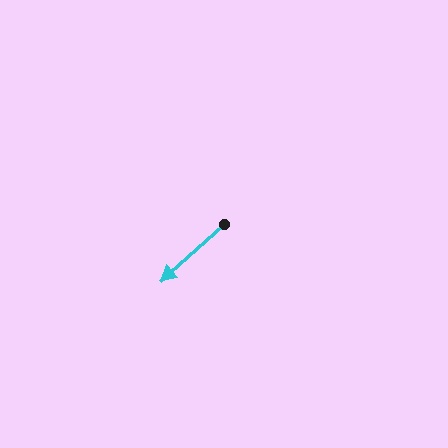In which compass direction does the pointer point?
Southwest.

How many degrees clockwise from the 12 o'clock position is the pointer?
Approximately 228 degrees.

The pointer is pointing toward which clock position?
Roughly 8 o'clock.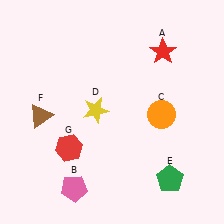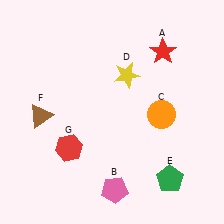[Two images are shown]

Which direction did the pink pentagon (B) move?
The pink pentagon (B) moved right.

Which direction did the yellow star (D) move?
The yellow star (D) moved up.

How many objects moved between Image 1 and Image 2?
2 objects moved between the two images.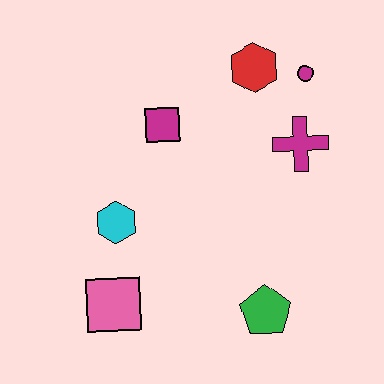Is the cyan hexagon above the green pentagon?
Yes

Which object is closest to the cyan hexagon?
The pink square is closest to the cyan hexagon.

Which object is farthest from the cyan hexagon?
The magenta circle is farthest from the cyan hexagon.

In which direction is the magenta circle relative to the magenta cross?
The magenta circle is above the magenta cross.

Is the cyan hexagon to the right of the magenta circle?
No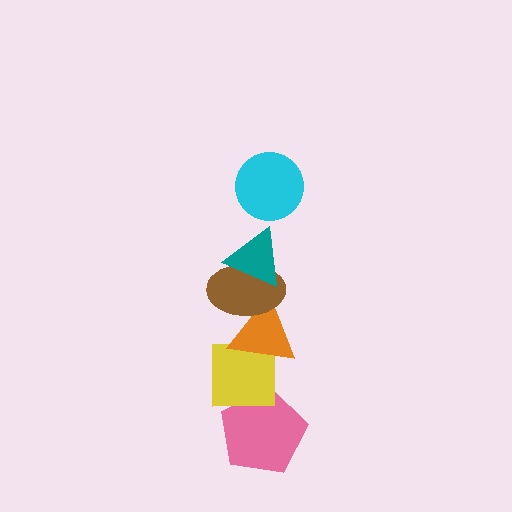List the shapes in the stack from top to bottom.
From top to bottom: the cyan circle, the teal triangle, the brown ellipse, the orange triangle, the yellow square, the pink pentagon.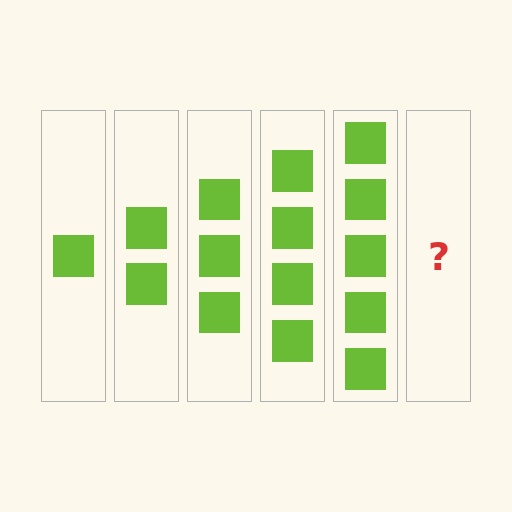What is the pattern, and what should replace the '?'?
The pattern is that each step adds one more square. The '?' should be 6 squares.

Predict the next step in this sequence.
The next step is 6 squares.